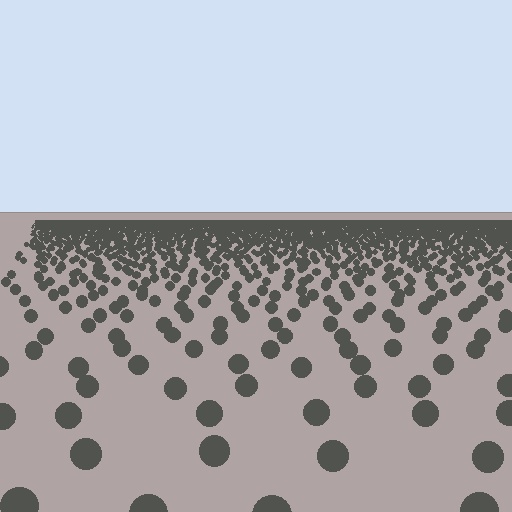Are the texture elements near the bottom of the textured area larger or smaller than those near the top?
Larger. Near the bottom, elements are closer to the viewer and appear at a bigger on-screen size.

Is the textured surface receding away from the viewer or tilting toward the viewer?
The surface is receding away from the viewer. Texture elements get smaller and denser toward the top.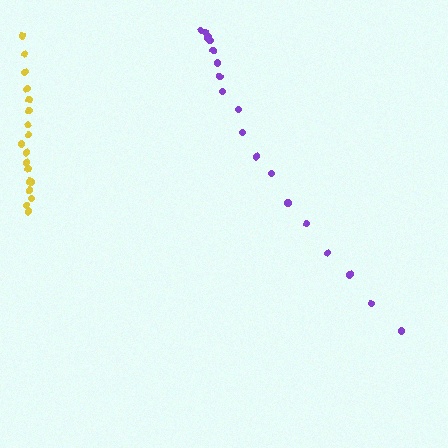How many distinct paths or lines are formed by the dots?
There are 2 distinct paths.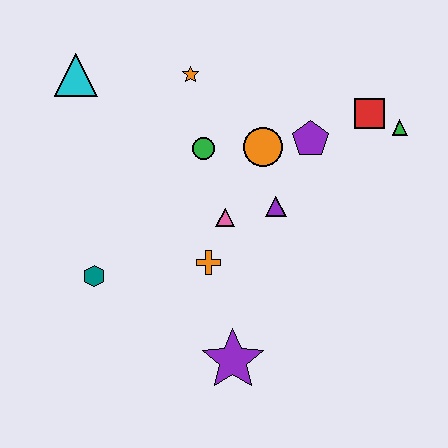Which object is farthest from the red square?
The teal hexagon is farthest from the red square.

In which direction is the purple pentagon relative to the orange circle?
The purple pentagon is to the right of the orange circle.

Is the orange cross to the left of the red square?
Yes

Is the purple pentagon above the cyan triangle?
No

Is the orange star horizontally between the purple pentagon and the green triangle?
No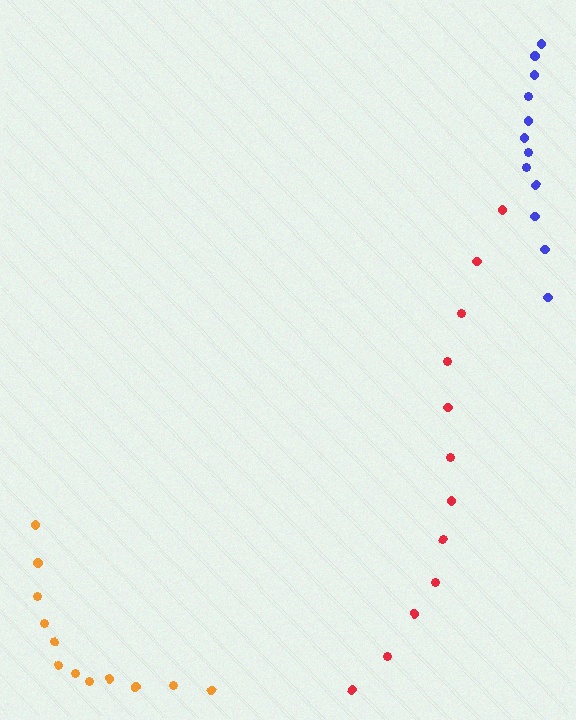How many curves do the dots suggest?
There are 3 distinct paths.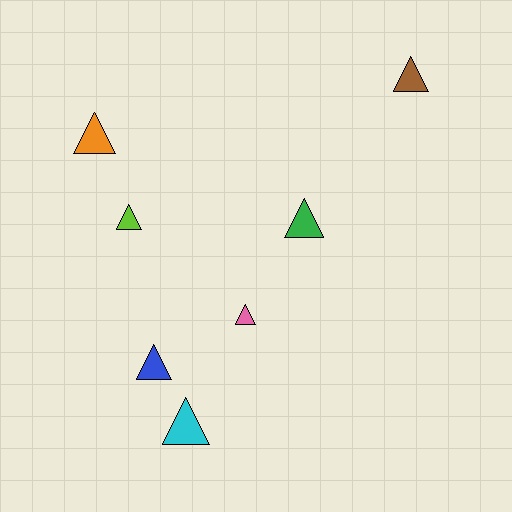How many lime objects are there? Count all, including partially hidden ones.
There is 1 lime object.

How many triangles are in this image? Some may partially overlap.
There are 7 triangles.